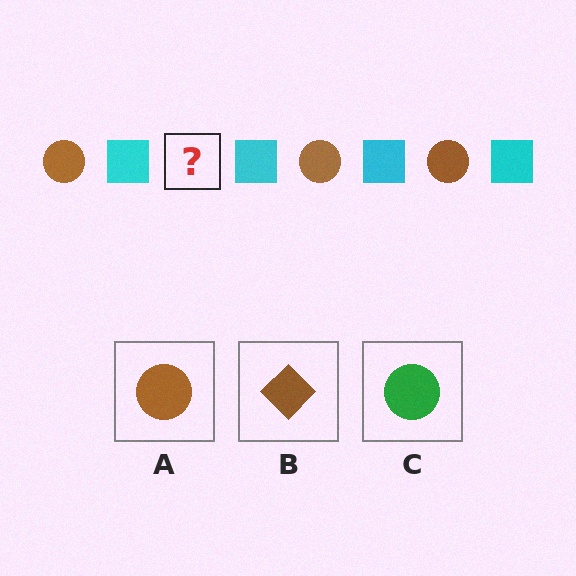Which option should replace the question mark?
Option A.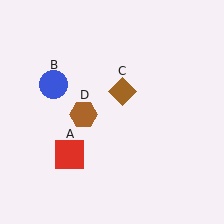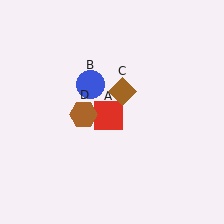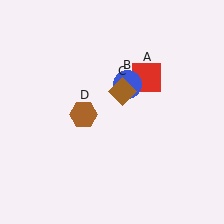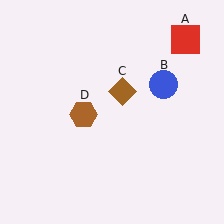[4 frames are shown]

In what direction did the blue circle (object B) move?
The blue circle (object B) moved right.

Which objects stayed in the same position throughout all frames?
Brown diamond (object C) and brown hexagon (object D) remained stationary.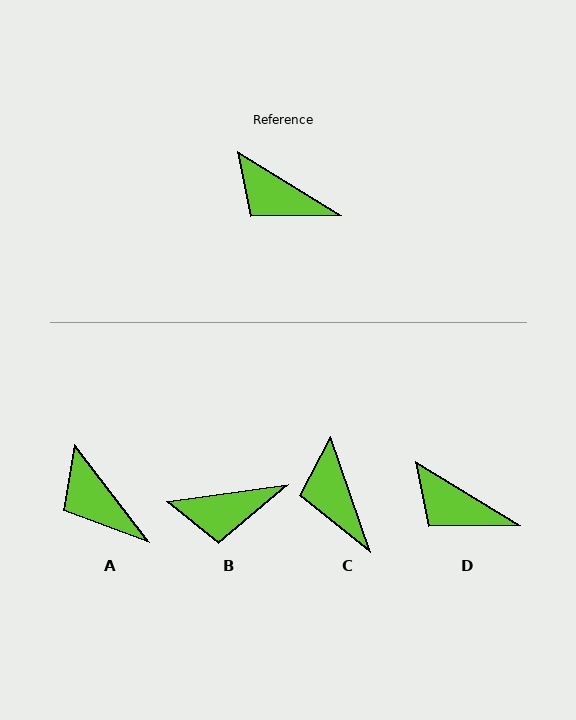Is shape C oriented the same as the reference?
No, it is off by about 39 degrees.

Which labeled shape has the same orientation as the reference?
D.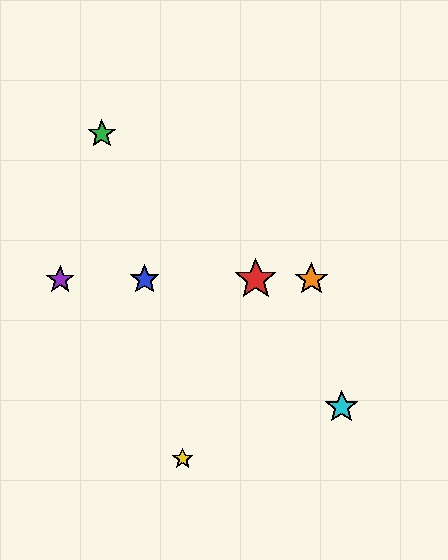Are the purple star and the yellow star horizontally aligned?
No, the purple star is at y≈279 and the yellow star is at y≈459.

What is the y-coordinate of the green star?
The green star is at y≈134.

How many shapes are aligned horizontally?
4 shapes (the red star, the blue star, the purple star, the orange star) are aligned horizontally.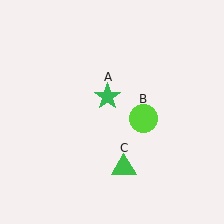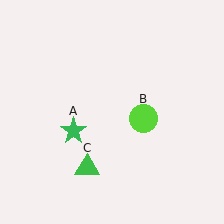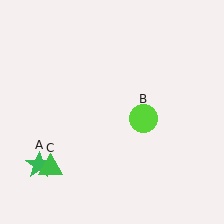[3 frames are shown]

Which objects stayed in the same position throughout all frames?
Lime circle (object B) remained stationary.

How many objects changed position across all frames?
2 objects changed position: green star (object A), green triangle (object C).